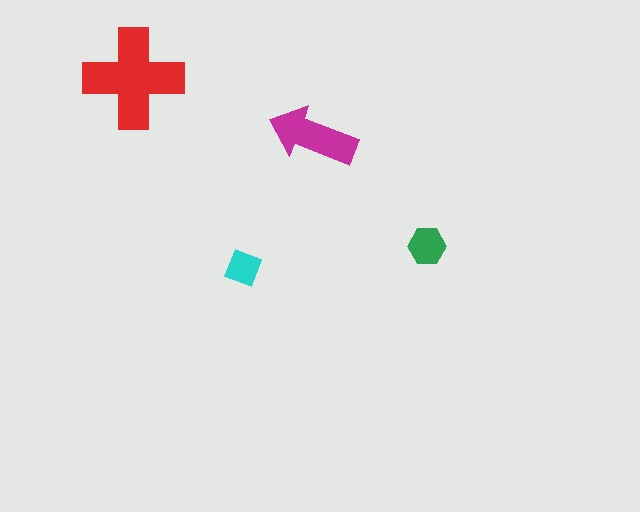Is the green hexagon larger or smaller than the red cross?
Smaller.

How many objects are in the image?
There are 4 objects in the image.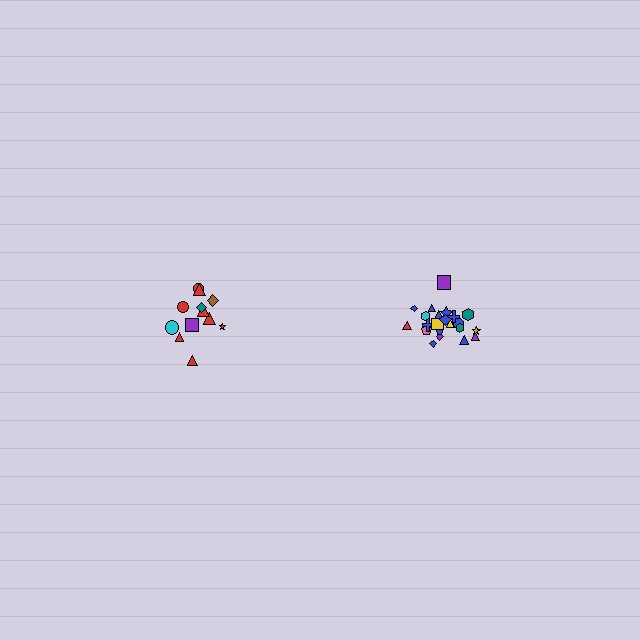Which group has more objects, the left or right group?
The right group.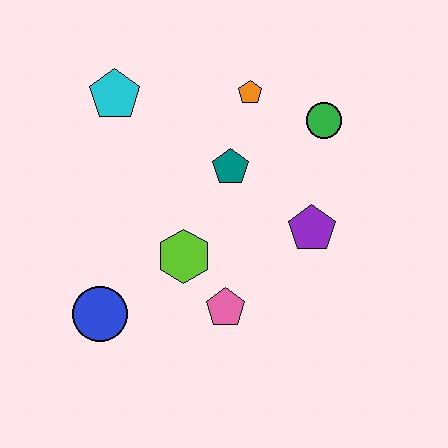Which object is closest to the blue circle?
The lime hexagon is closest to the blue circle.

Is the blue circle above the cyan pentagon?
No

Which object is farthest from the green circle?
The blue circle is farthest from the green circle.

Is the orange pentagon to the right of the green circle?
No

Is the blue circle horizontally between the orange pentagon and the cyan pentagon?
No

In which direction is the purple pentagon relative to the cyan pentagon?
The purple pentagon is to the right of the cyan pentagon.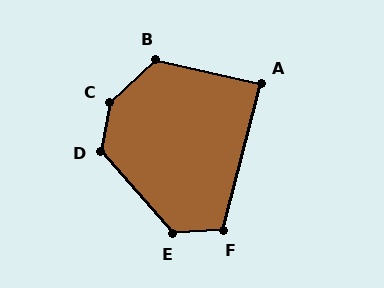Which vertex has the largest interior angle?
C, at approximately 144 degrees.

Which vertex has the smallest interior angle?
A, at approximately 88 degrees.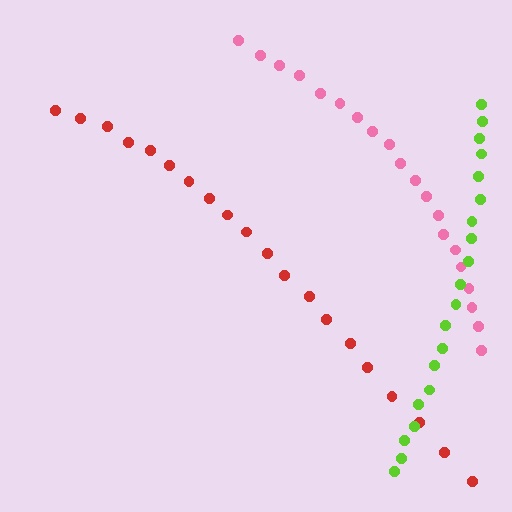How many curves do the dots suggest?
There are 3 distinct paths.